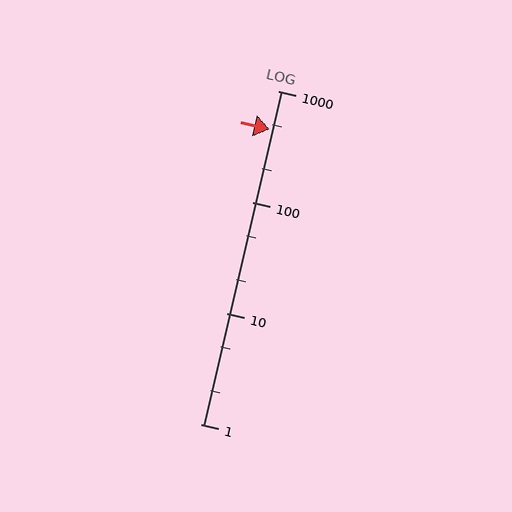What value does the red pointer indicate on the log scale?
The pointer indicates approximately 450.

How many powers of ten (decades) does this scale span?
The scale spans 3 decades, from 1 to 1000.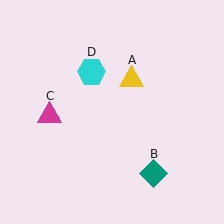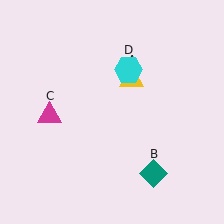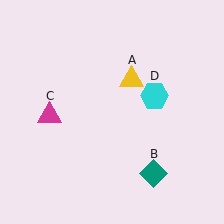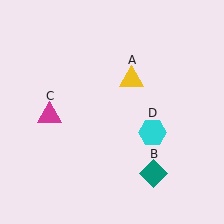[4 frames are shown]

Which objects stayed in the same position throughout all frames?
Yellow triangle (object A) and teal diamond (object B) and magenta triangle (object C) remained stationary.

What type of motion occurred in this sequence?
The cyan hexagon (object D) rotated clockwise around the center of the scene.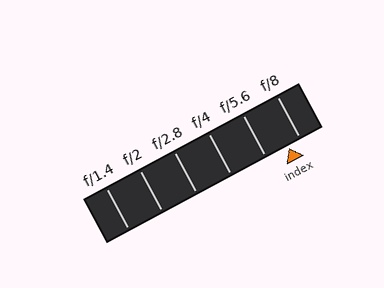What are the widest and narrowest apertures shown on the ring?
The widest aperture shown is f/1.4 and the narrowest is f/8.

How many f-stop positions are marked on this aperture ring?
There are 6 f-stop positions marked.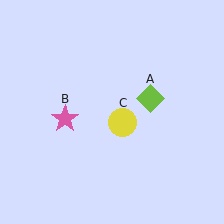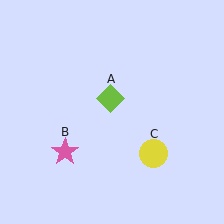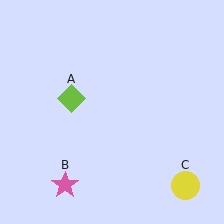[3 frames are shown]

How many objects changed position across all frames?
3 objects changed position: lime diamond (object A), pink star (object B), yellow circle (object C).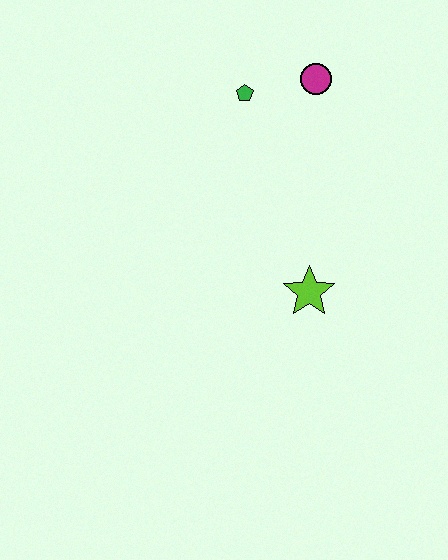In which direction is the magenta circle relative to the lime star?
The magenta circle is above the lime star.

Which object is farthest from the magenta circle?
The lime star is farthest from the magenta circle.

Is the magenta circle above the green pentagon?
Yes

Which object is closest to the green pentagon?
The magenta circle is closest to the green pentagon.